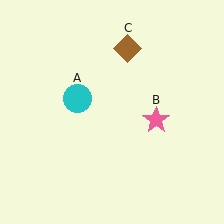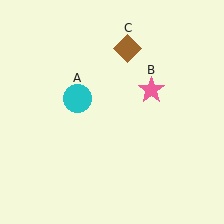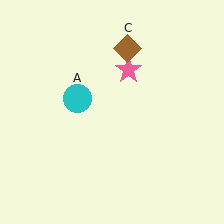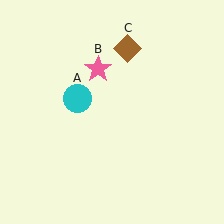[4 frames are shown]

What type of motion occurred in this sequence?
The pink star (object B) rotated counterclockwise around the center of the scene.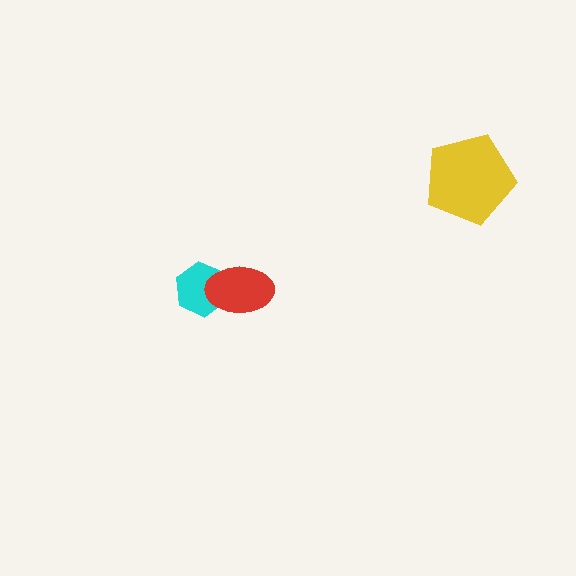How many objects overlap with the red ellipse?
1 object overlaps with the red ellipse.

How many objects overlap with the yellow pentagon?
0 objects overlap with the yellow pentagon.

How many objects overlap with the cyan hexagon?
1 object overlaps with the cyan hexagon.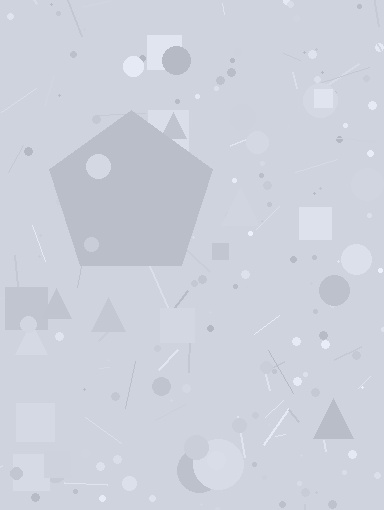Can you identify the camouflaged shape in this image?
The camouflaged shape is a pentagon.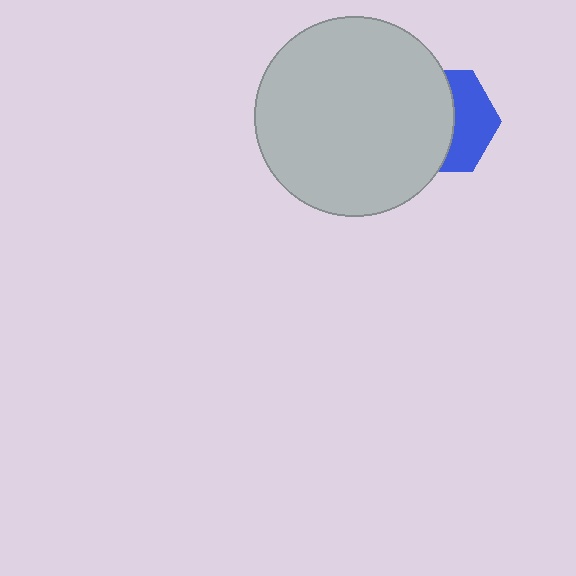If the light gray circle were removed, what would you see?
You would see the complete blue hexagon.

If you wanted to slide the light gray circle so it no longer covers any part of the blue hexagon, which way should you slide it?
Slide it left — that is the most direct way to separate the two shapes.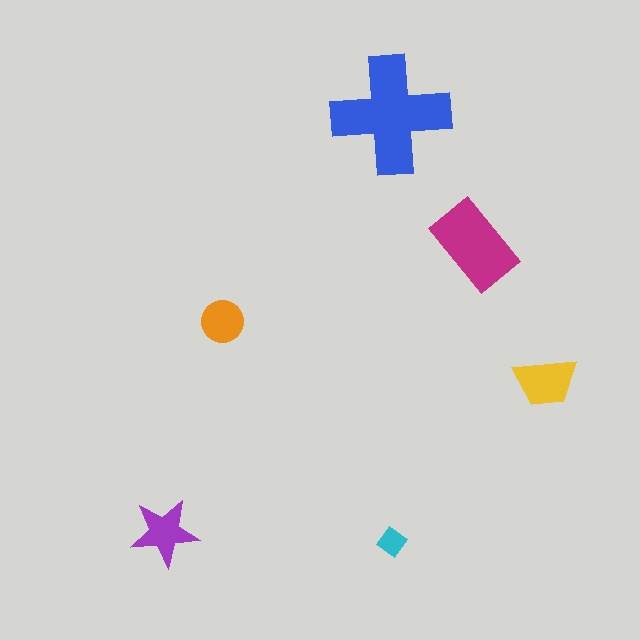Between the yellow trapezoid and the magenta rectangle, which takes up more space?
The magenta rectangle.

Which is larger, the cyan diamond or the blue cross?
The blue cross.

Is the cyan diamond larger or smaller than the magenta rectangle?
Smaller.